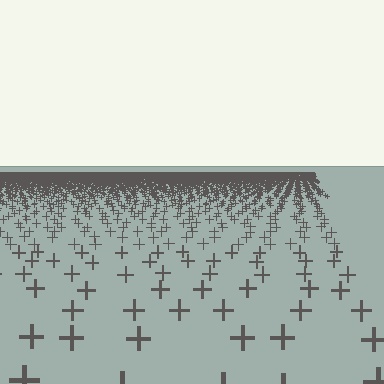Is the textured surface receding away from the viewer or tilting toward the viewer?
The surface is receding away from the viewer. Texture elements get smaller and denser toward the top.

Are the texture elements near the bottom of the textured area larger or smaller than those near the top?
Larger. Near the bottom, elements are closer to the viewer and appear at a bigger on-screen size.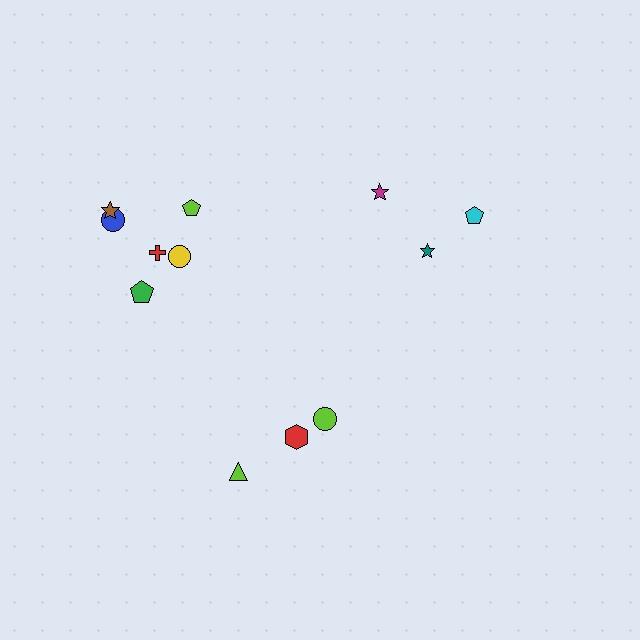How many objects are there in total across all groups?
There are 12 objects.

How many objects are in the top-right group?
There are 3 objects.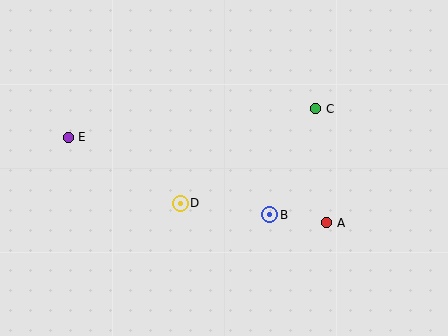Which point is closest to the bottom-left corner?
Point E is closest to the bottom-left corner.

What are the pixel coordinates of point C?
Point C is at (316, 109).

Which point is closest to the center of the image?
Point D at (180, 203) is closest to the center.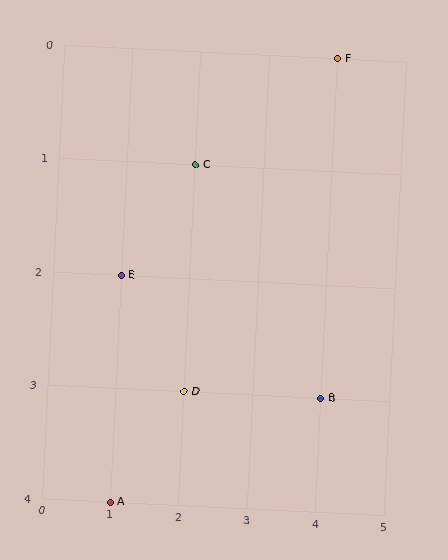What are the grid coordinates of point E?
Point E is at grid coordinates (1, 2).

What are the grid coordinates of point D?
Point D is at grid coordinates (2, 3).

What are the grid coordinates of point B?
Point B is at grid coordinates (4, 3).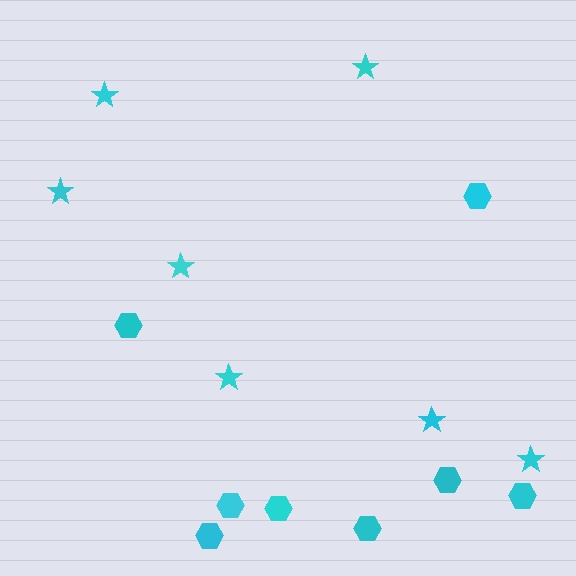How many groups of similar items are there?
There are 2 groups: one group of hexagons (8) and one group of stars (7).